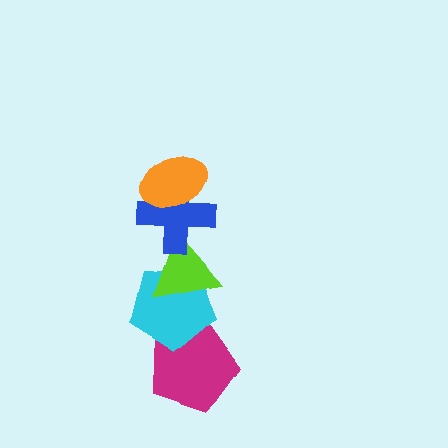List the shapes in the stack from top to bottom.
From top to bottom: the orange ellipse, the blue cross, the lime triangle, the cyan pentagon, the magenta pentagon.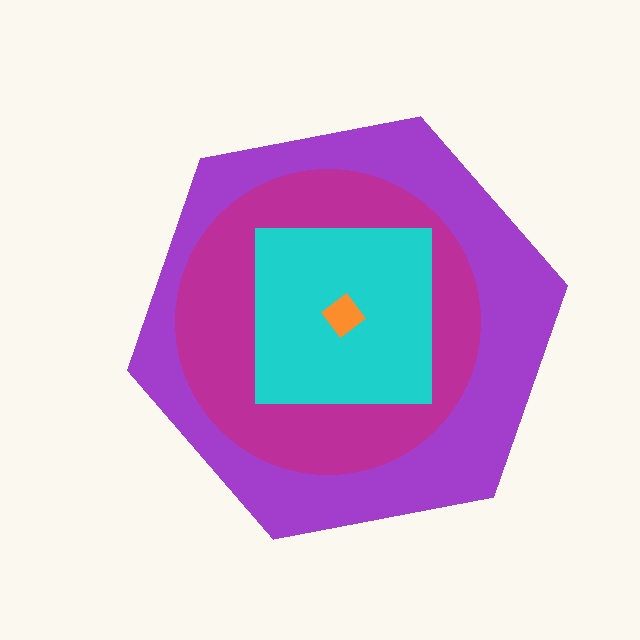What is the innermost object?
The orange diamond.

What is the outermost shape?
The purple hexagon.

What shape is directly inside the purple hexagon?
The magenta circle.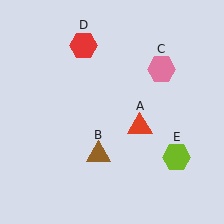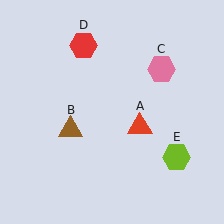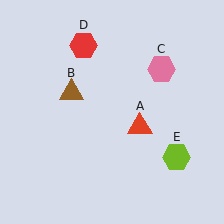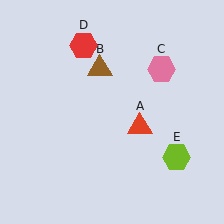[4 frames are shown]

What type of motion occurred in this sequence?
The brown triangle (object B) rotated clockwise around the center of the scene.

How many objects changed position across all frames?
1 object changed position: brown triangle (object B).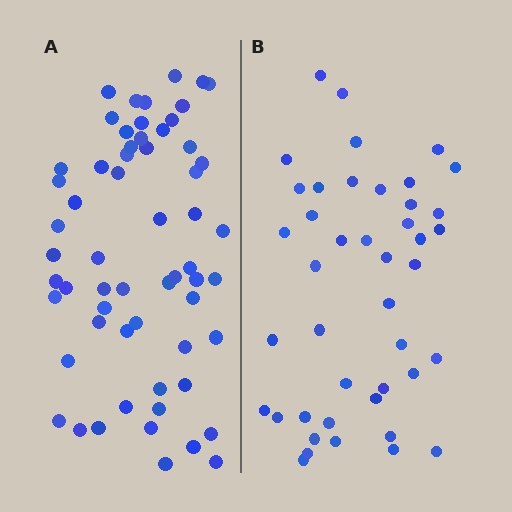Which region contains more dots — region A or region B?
Region A (the left region) has more dots.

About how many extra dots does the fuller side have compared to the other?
Region A has approximately 15 more dots than region B.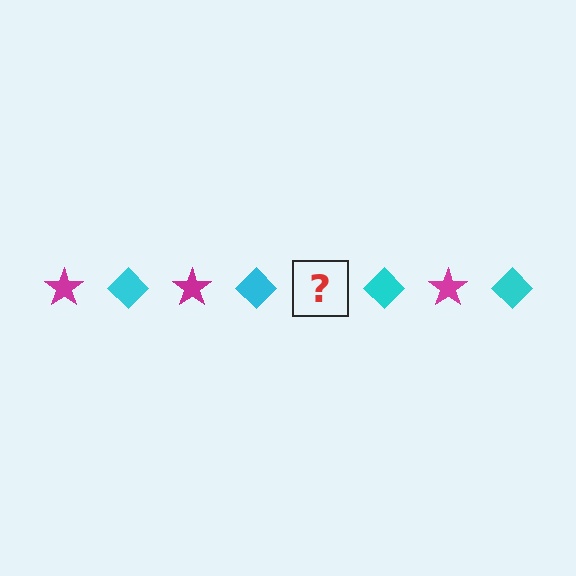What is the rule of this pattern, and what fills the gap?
The rule is that the pattern alternates between magenta star and cyan diamond. The gap should be filled with a magenta star.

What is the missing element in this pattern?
The missing element is a magenta star.